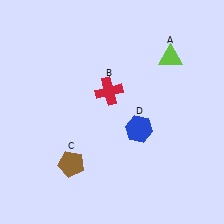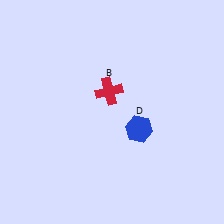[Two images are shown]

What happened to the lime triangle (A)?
The lime triangle (A) was removed in Image 2. It was in the top-right area of Image 1.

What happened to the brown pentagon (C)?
The brown pentagon (C) was removed in Image 2. It was in the bottom-left area of Image 1.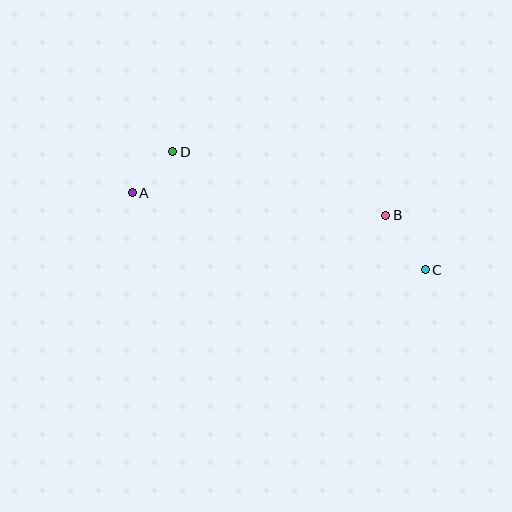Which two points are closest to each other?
Points A and D are closest to each other.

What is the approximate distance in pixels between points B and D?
The distance between B and D is approximately 222 pixels.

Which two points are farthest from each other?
Points A and C are farthest from each other.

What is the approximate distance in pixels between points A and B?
The distance between A and B is approximately 255 pixels.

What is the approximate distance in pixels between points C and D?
The distance between C and D is approximately 278 pixels.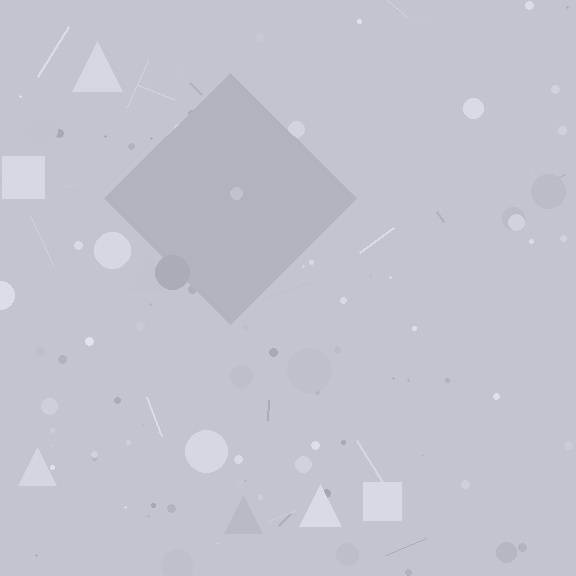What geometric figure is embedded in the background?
A diamond is embedded in the background.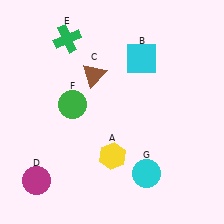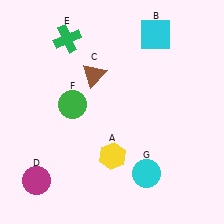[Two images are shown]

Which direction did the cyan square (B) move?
The cyan square (B) moved up.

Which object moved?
The cyan square (B) moved up.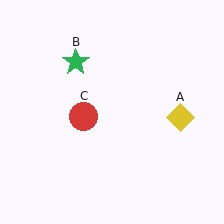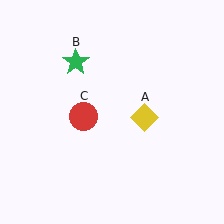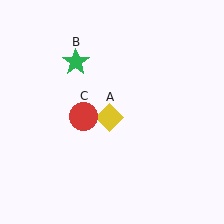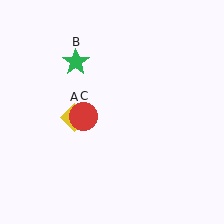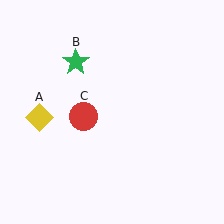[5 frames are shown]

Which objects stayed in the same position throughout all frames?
Green star (object B) and red circle (object C) remained stationary.